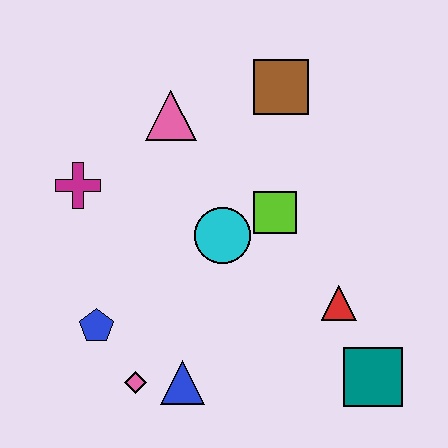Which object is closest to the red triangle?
The teal square is closest to the red triangle.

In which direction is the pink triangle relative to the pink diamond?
The pink triangle is above the pink diamond.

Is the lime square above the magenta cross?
No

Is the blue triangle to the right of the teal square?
No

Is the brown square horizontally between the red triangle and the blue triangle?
Yes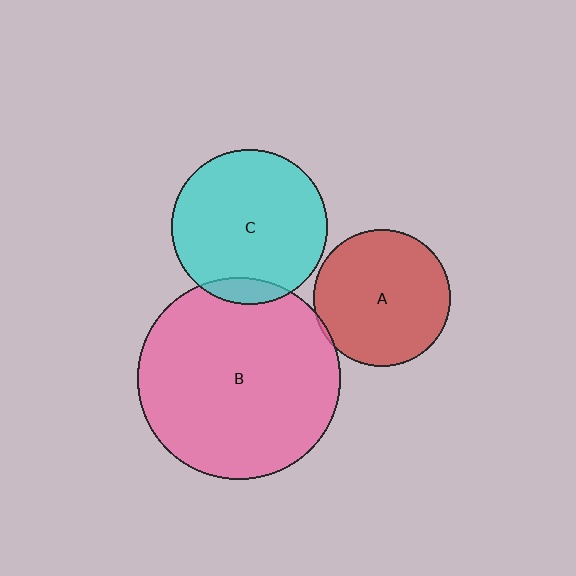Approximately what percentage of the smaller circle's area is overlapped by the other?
Approximately 5%.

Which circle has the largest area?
Circle B (pink).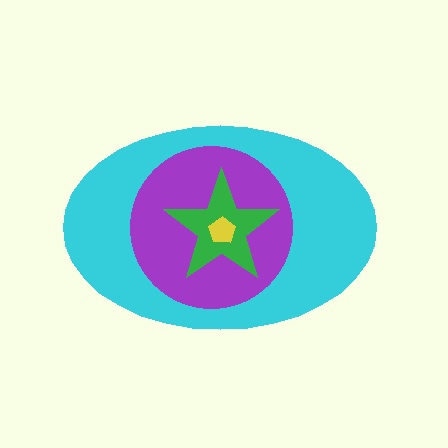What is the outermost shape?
The cyan ellipse.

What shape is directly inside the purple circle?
The green star.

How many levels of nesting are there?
4.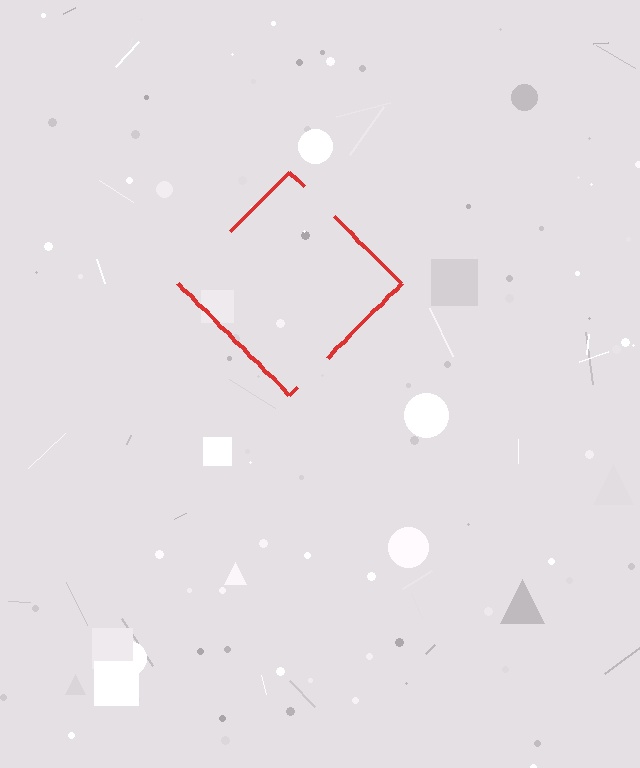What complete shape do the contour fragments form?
The contour fragments form a diamond.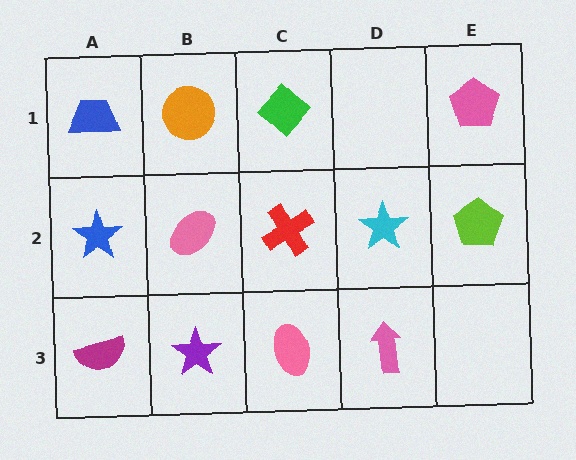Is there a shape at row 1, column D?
No, that cell is empty.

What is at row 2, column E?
A lime pentagon.